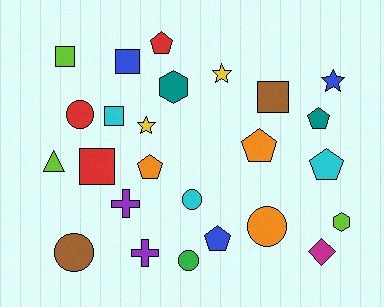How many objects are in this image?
There are 25 objects.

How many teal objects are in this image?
There are 2 teal objects.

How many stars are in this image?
There are 3 stars.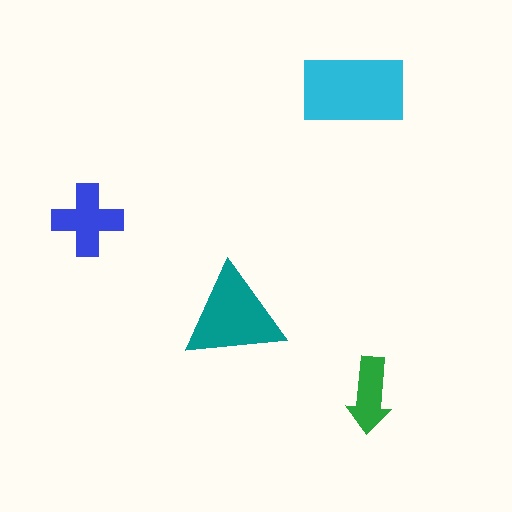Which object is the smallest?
The green arrow.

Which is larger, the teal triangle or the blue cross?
The teal triangle.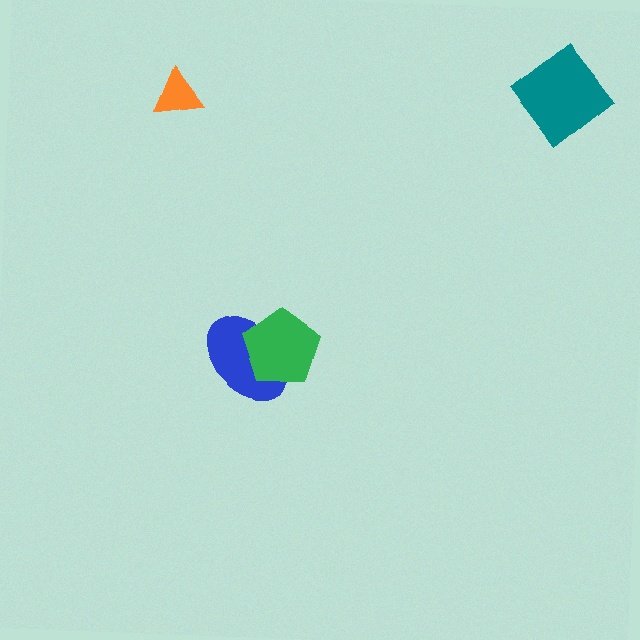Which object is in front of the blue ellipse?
The green pentagon is in front of the blue ellipse.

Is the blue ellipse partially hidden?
Yes, it is partially covered by another shape.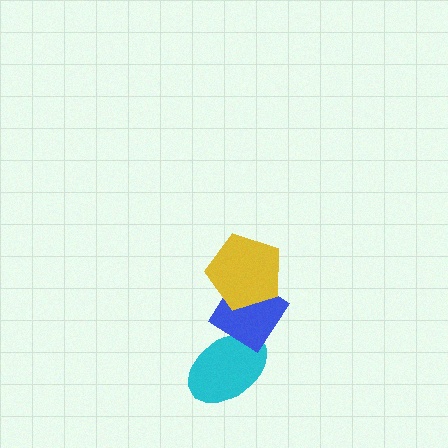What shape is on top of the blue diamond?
The yellow pentagon is on top of the blue diamond.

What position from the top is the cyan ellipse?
The cyan ellipse is 3rd from the top.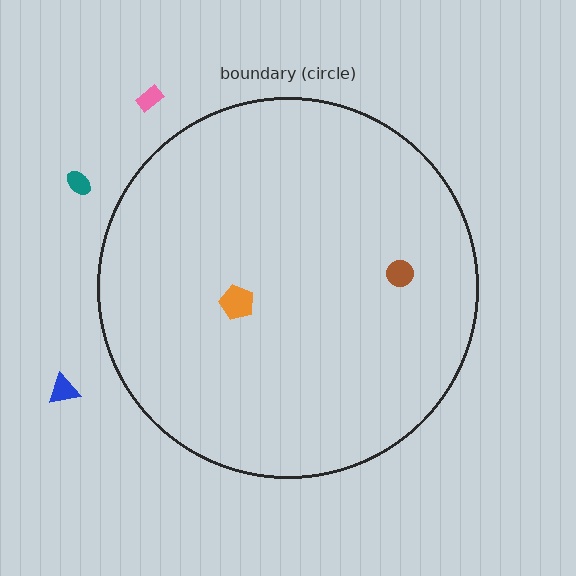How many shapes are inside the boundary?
2 inside, 3 outside.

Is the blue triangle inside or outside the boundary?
Outside.